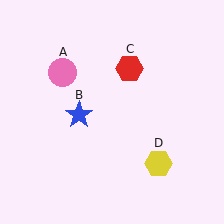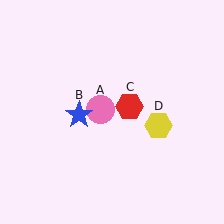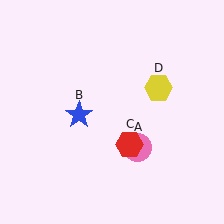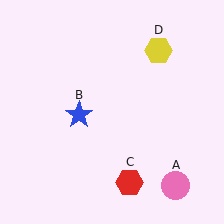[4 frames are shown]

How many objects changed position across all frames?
3 objects changed position: pink circle (object A), red hexagon (object C), yellow hexagon (object D).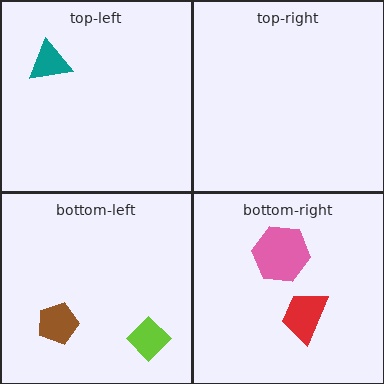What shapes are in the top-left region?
The teal triangle.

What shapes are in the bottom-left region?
The lime diamond, the brown pentagon.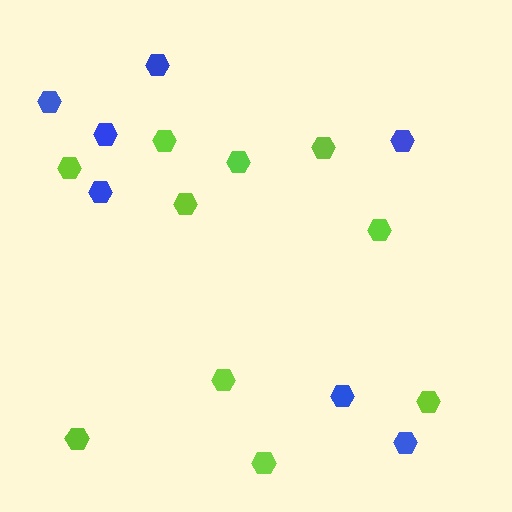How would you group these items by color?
There are 2 groups: one group of lime hexagons (10) and one group of blue hexagons (7).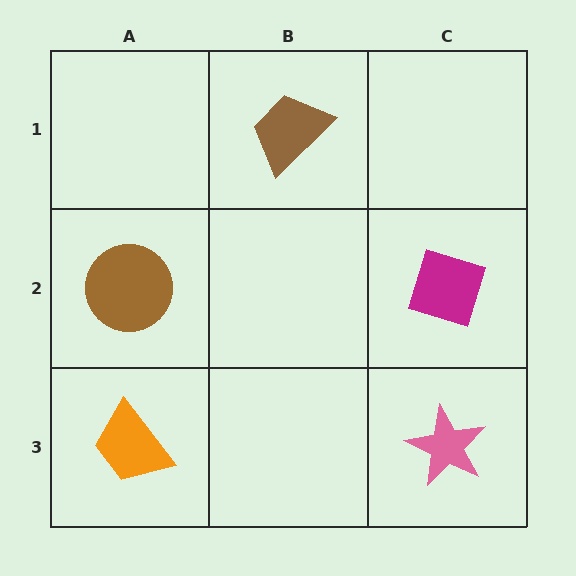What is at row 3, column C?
A pink star.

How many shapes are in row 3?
2 shapes.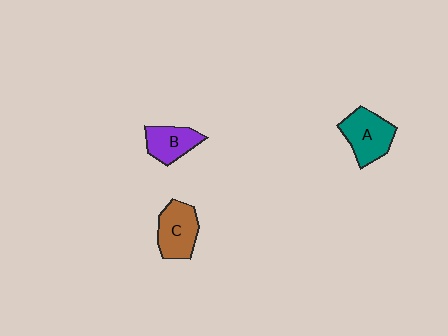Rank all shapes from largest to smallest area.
From largest to smallest: A (teal), C (brown), B (purple).